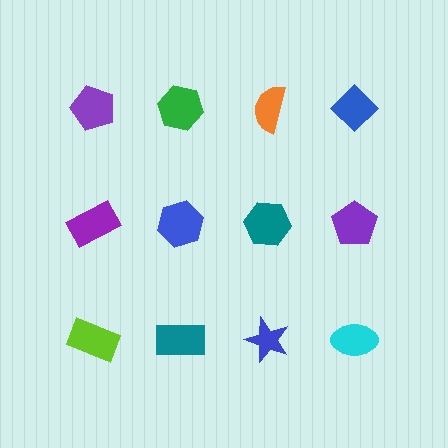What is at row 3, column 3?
A blue star.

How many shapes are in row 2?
4 shapes.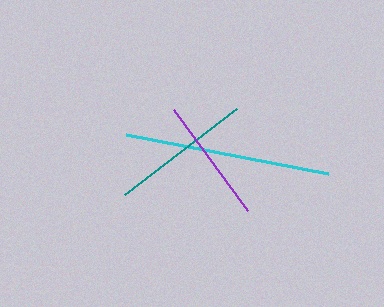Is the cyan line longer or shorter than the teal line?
The cyan line is longer than the teal line.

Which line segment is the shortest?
The purple line is the shortest at approximately 125 pixels.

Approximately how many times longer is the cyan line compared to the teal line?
The cyan line is approximately 1.5 times the length of the teal line.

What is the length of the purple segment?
The purple segment is approximately 125 pixels long.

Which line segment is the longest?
The cyan line is the longest at approximately 206 pixels.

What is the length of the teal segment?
The teal segment is approximately 141 pixels long.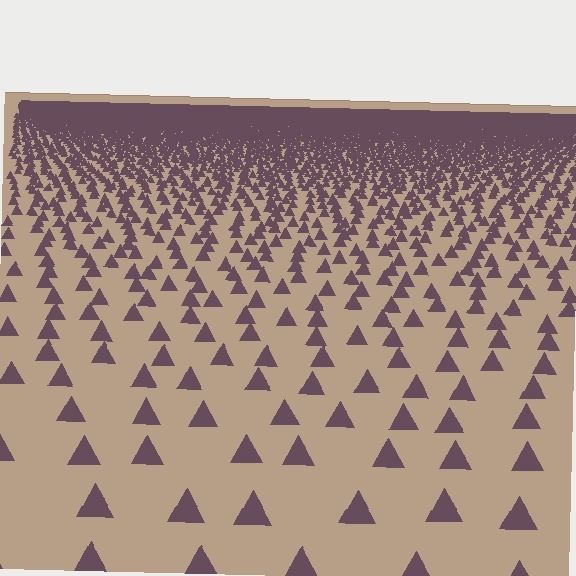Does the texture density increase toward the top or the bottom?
Density increases toward the top.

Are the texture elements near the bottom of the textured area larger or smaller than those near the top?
Larger. Near the bottom, elements are closer to the viewer and appear at a bigger on-screen size.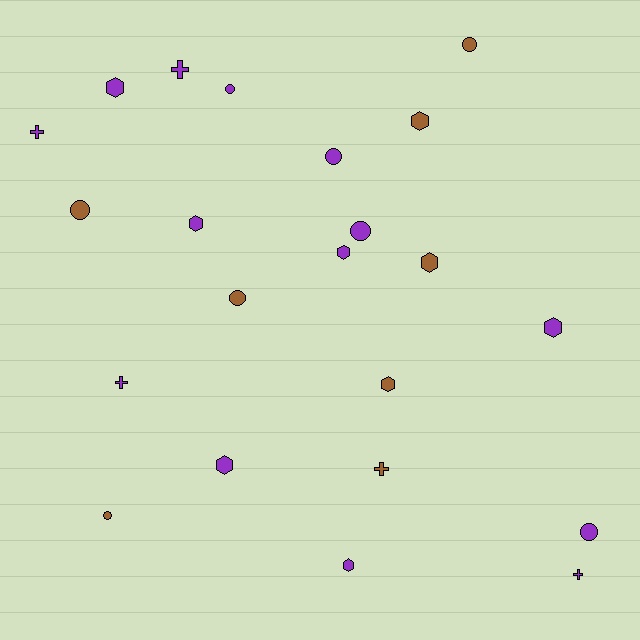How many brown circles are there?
There are 4 brown circles.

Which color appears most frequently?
Purple, with 14 objects.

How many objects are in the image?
There are 22 objects.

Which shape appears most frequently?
Hexagon, with 9 objects.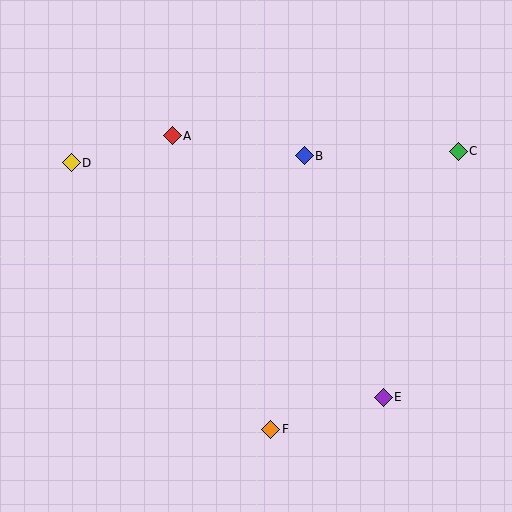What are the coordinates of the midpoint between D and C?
The midpoint between D and C is at (265, 157).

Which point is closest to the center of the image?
Point B at (304, 156) is closest to the center.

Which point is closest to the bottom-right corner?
Point E is closest to the bottom-right corner.